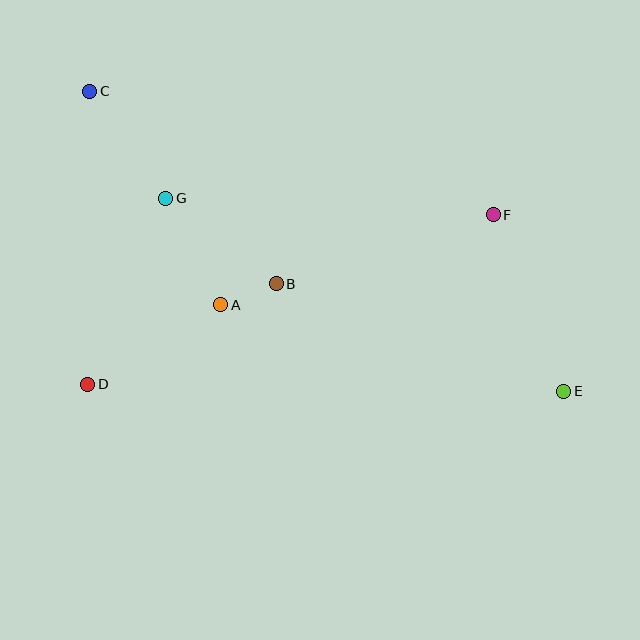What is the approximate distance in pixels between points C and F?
The distance between C and F is approximately 422 pixels.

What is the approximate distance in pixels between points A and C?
The distance between A and C is approximately 251 pixels.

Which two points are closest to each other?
Points A and B are closest to each other.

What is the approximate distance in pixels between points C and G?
The distance between C and G is approximately 131 pixels.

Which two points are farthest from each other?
Points C and E are farthest from each other.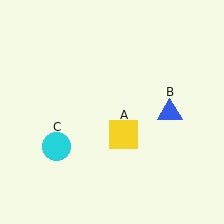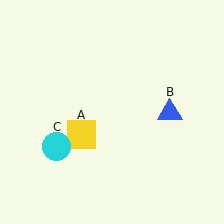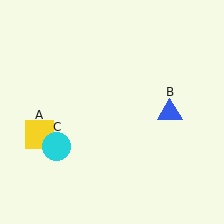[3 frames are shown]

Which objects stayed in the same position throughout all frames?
Blue triangle (object B) and cyan circle (object C) remained stationary.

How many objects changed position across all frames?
1 object changed position: yellow square (object A).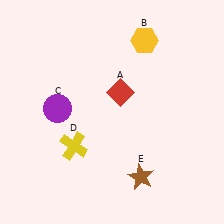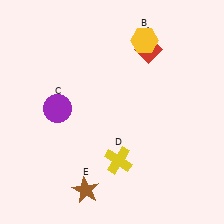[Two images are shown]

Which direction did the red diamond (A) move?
The red diamond (A) moved up.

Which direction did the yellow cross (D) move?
The yellow cross (D) moved right.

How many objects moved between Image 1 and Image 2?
3 objects moved between the two images.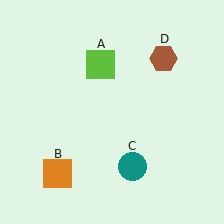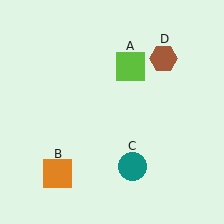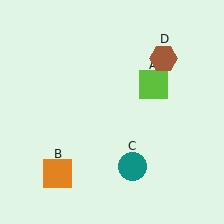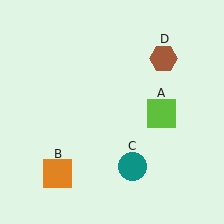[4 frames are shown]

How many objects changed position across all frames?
1 object changed position: lime square (object A).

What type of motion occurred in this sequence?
The lime square (object A) rotated clockwise around the center of the scene.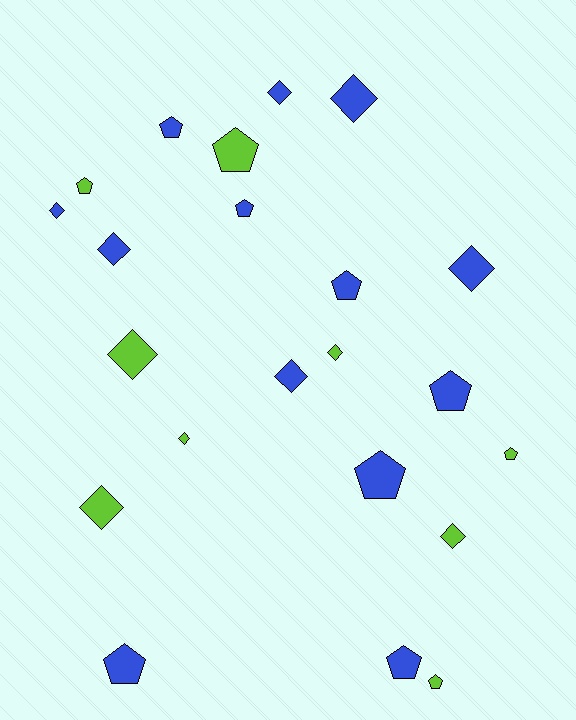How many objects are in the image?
There are 22 objects.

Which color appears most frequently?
Blue, with 13 objects.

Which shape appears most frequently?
Pentagon, with 11 objects.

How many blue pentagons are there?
There are 7 blue pentagons.